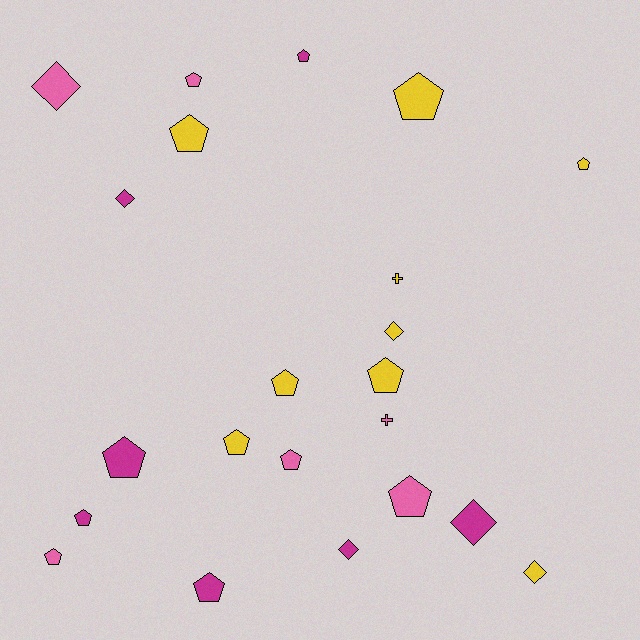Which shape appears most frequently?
Pentagon, with 14 objects.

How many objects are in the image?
There are 22 objects.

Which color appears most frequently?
Yellow, with 9 objects.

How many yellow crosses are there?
There is 1 yellow cross.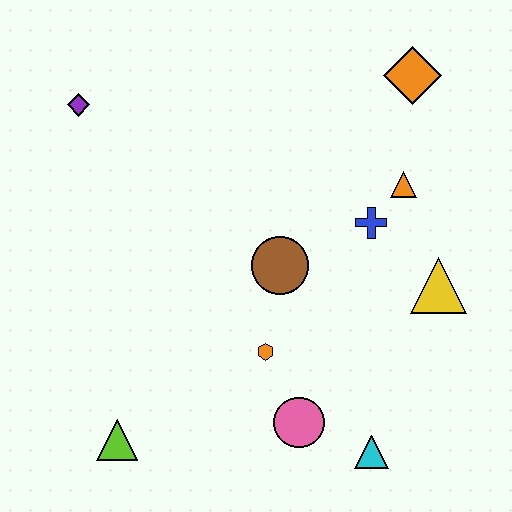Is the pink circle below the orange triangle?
Yes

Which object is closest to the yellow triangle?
The blue cross is closest to the yellow triangle.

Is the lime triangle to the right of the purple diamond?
Yes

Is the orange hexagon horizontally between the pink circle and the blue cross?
No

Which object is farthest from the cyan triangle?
The purple diamond is farthest from the cyan triangle.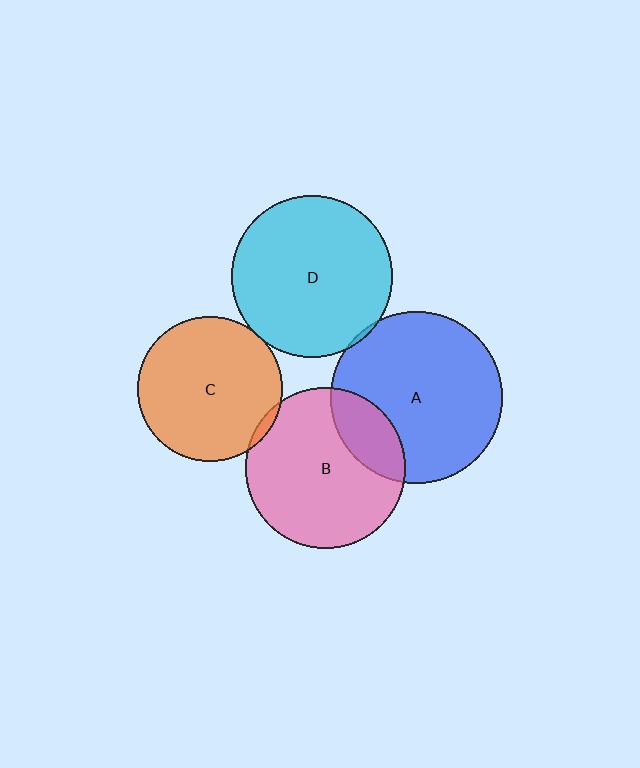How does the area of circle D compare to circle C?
Approximately 1.2 times.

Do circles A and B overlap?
Yes.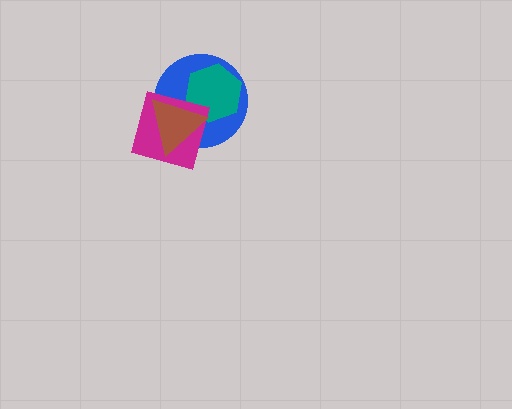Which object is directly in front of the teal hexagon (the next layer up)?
The magenta diamond is directly in front of the teal hexagon.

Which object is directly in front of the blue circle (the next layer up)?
The teal hexagon is directly in front of the blue circle.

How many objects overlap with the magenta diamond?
3 objects overlap with the magenta diamond.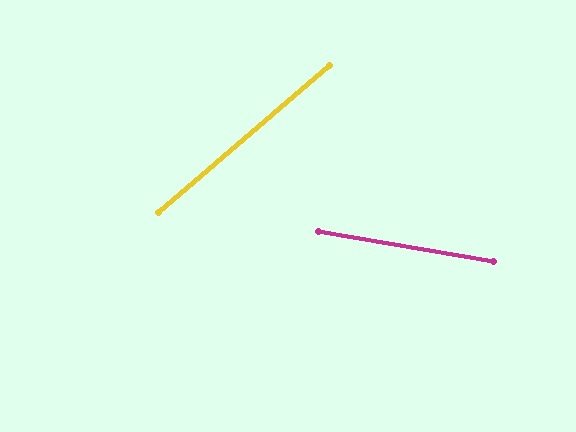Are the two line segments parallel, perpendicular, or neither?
Neither parallel nor perpendicular — they differ by about 50°.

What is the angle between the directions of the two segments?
Approximately 50 degrees.